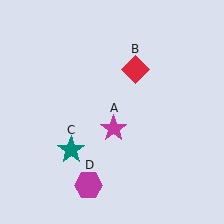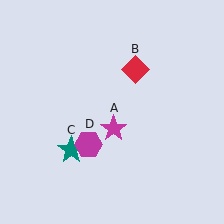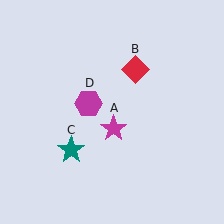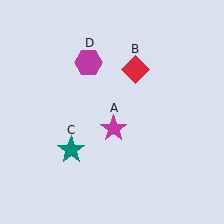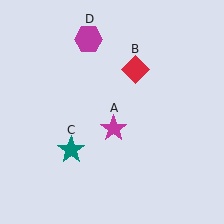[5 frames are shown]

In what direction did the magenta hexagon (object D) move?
The magenta hexagon (object D) moved up.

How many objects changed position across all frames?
1 object changed position: magenta hexagon (object D).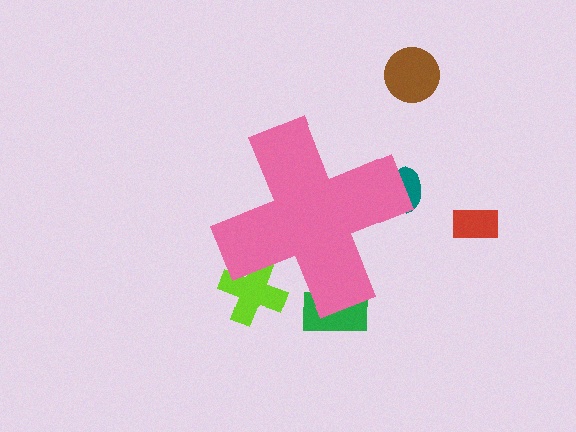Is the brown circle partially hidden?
No, the brown circle is fully visible.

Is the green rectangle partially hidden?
Yes, the green rectangle is partially hidden behind the pink cross.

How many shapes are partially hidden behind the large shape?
3 shapes are partially hidden.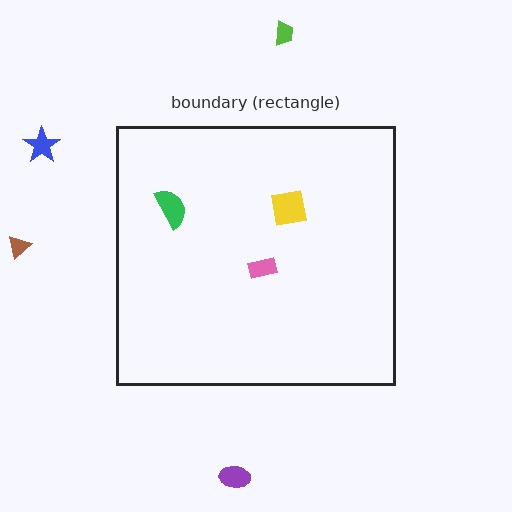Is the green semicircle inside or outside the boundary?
Inside.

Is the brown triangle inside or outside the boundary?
Outside.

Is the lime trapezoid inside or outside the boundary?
Outside.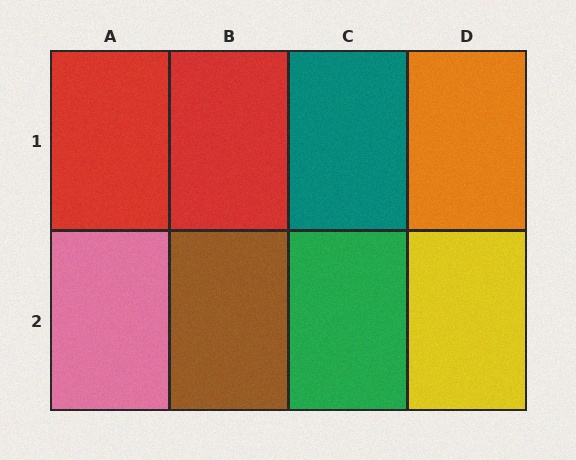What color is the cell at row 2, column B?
Brown.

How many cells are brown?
1 cell is brown.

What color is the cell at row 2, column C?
Green.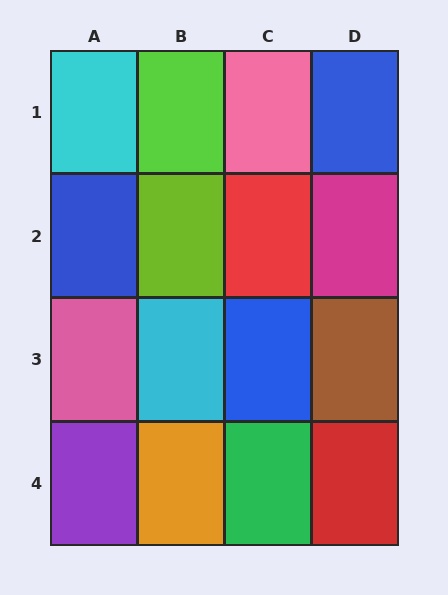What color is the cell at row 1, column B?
Lime.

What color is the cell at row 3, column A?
Pink.